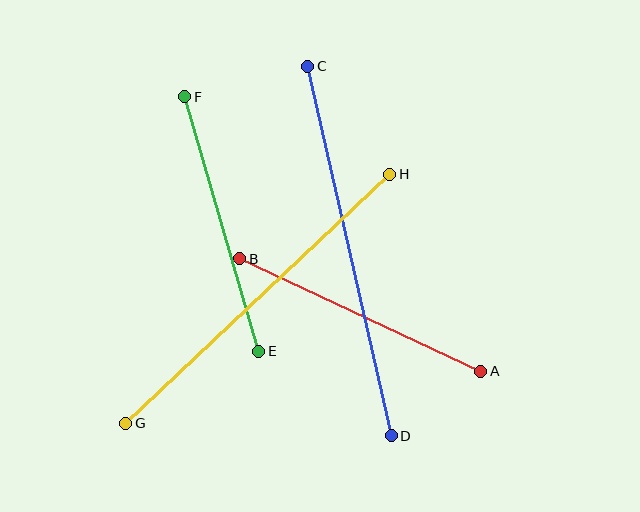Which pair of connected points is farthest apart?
Points C and D are farthest apart.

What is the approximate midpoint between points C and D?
The midpoint is at approximately (349, 251) pixels.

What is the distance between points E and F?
The distance is approximately 265 pixels.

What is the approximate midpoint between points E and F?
The midpoint is at approximately (222, 224) pixels.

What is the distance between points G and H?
The distance is approximately 363 pixels.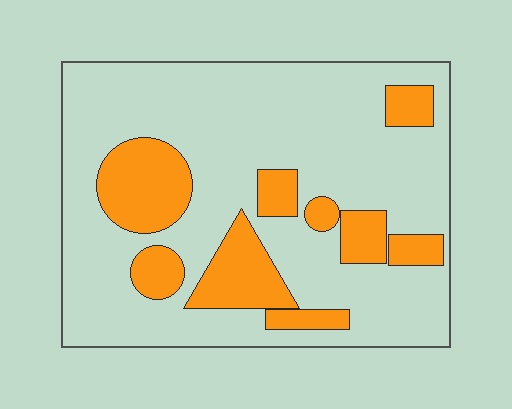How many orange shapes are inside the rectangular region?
9.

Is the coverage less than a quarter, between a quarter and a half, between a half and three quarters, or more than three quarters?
Less than a quarter.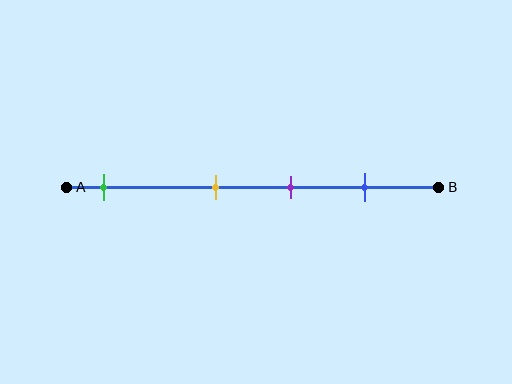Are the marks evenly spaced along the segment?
No, the marks are not evenly spaced.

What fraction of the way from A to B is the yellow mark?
The yellow mark is approximately 40% (0.4) of the way from A to B.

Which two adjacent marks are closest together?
The yellow and purple marks are the closest adjacent pair.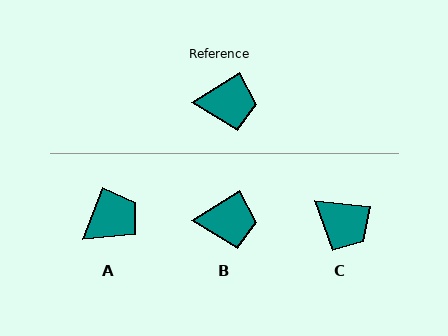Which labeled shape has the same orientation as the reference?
B.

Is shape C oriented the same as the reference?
No, it is off by about 37 degrees.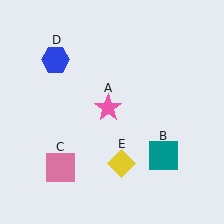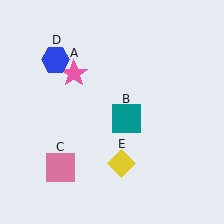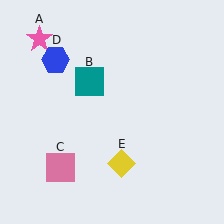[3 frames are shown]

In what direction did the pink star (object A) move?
The pink star (object A) moved up and to the left.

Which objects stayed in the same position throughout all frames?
Pink square (object C) and blue hexagon (object D) and yellow diamond (object E) remained stationary.